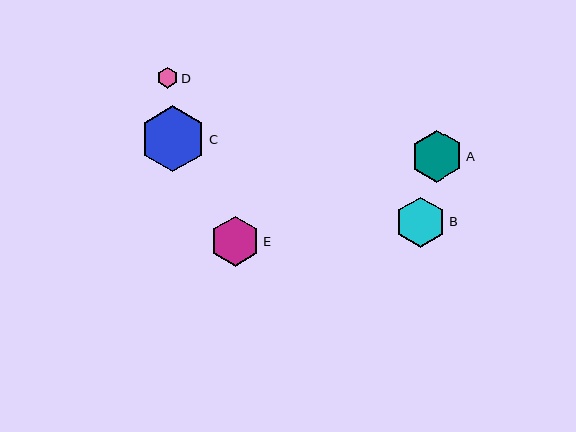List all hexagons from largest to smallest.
From largest to smallest: C, A, B, E, D.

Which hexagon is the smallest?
Hexagon D is the smallest with a size of approximately 20 pixels.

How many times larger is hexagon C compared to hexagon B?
Hexagon C is approximately 1.3 times the size of hexagon B.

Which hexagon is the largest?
Hexagon C is the largest with a size of approximately 66 pixels.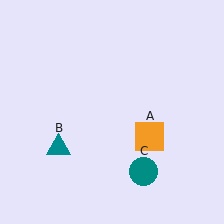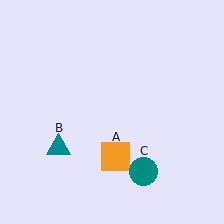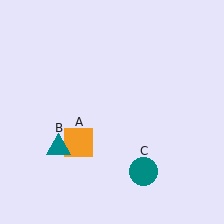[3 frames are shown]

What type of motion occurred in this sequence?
The orange square (object A) rotated clockwise around the center of the scene.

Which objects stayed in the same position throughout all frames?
Teal triangle (object B) and teal circle (object C) remained stationary.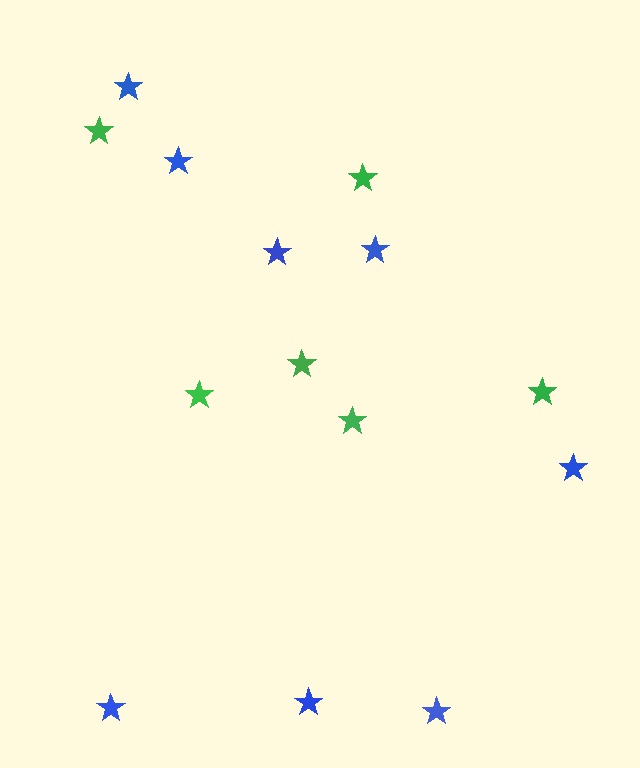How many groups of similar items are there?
There are 2 groups: one group of green stars (6) and one group of blue stars (8).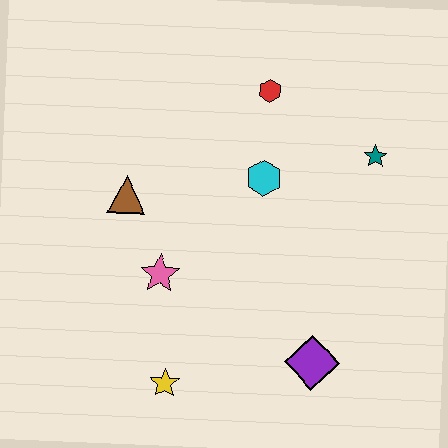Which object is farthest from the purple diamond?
The red hexagon is farthest from the purple diamond.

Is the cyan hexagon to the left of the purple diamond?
Yes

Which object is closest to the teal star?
The cyan hexagon is closest to the teal star.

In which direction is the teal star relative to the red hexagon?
The teal star is to the right of the red hexagon.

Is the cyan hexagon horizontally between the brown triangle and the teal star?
Yes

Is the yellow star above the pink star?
No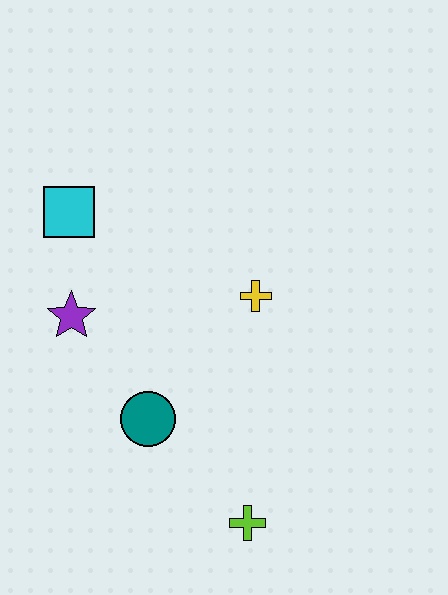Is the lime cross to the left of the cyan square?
No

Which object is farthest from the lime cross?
The cyan square is farthest from the lime cross.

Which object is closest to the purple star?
The cyan square is closest to the purple star.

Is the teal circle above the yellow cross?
No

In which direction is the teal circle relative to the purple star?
The teal circle is below the purple star.